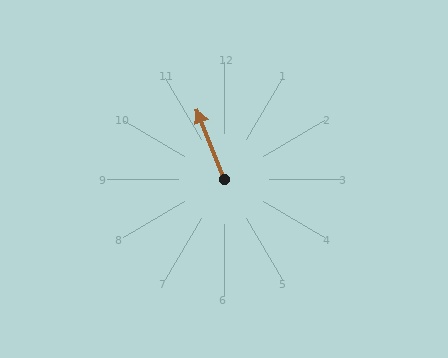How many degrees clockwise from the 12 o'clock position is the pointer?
Approximately 339 degrees.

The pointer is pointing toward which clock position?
Roughly 11 o'clock.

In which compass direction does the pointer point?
North.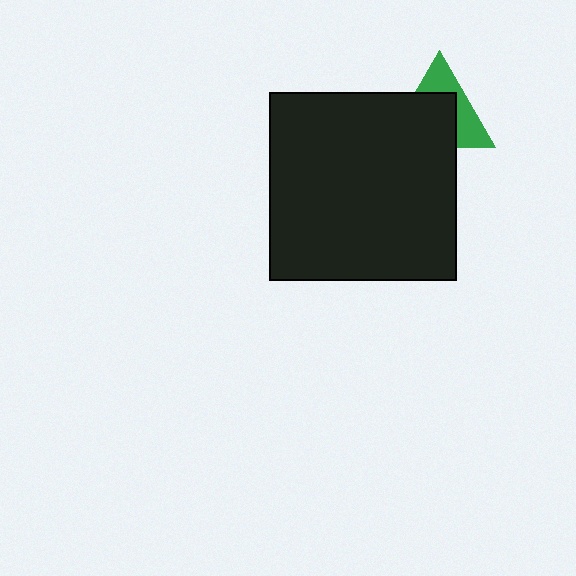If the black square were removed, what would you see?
You would see the complete green triangle.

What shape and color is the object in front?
The object in front is a black square.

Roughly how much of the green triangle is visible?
A small part of it is visible (roughly 41%).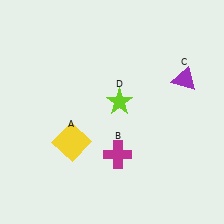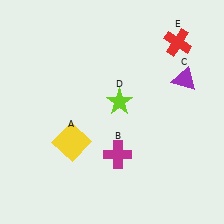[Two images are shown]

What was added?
A red cross (E) was added in Image 2.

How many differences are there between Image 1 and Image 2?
There is 1 difference between the two images.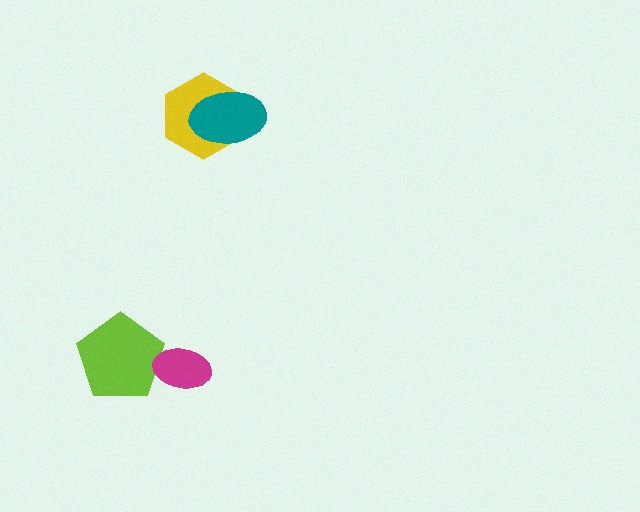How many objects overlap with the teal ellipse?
1 object overlaps with the teal ellipse.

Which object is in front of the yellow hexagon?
The teal ellipse is in front of the yellow hexagon.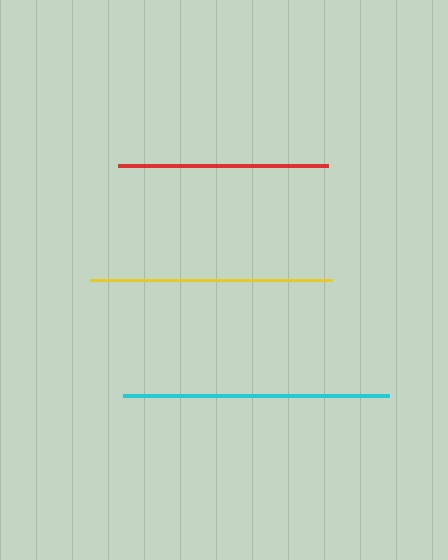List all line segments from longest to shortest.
From longest to shortest: cyan, yellow, red.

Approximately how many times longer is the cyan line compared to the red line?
The cyan line is approximately 1.3 times the length of the red line.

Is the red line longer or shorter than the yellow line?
The yellow line is longer than the red line.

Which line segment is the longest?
The cyan line is the longest at approximately 266 pixels.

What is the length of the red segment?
The red segment is approximately 210 pixels long.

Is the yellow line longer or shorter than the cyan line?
The cyan line is longer than the yellow line.